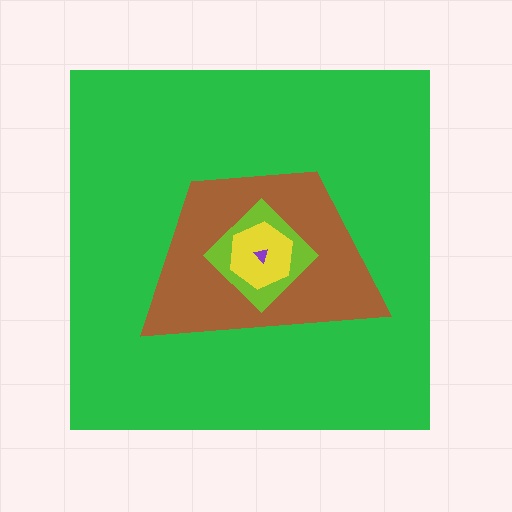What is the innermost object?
The purple triangle.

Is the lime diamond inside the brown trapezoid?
Yes.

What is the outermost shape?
The green square.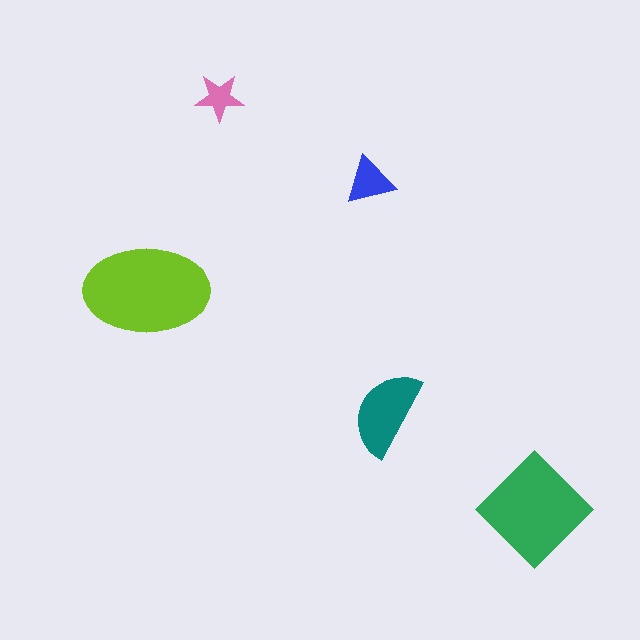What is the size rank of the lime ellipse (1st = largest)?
1st.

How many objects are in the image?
There are 5 objects in the image.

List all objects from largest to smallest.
The lime ellipse, the green diamond, the teal semicircle, the blue triangle, the pink star.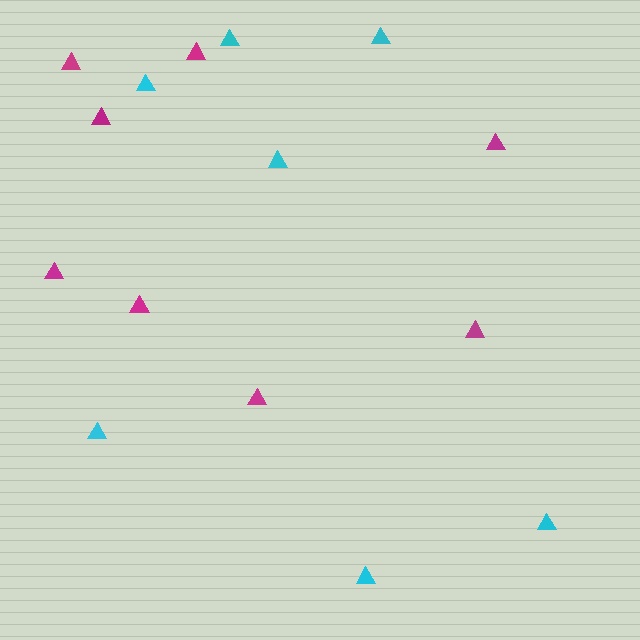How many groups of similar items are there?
There are 2 groups: one group of magenta triangles (8) and one group of cyan triangles (7).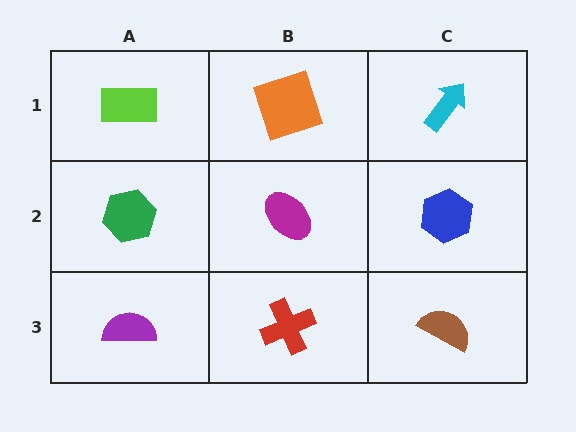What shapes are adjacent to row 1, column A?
A green hexagon (row 2, column A), an orange square (row 1, column B).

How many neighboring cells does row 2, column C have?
3.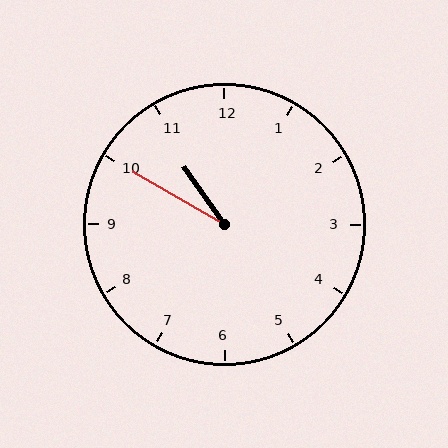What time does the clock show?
10:50.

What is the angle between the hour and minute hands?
Approximately 25 degrees.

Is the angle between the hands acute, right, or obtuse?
It is acute.